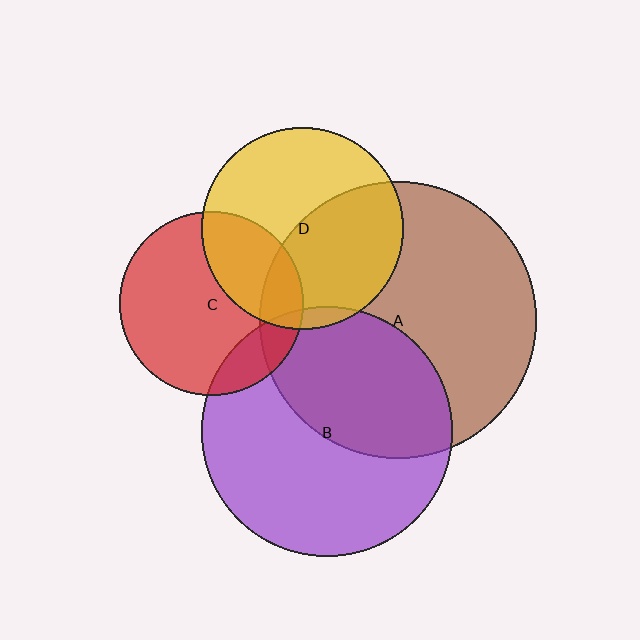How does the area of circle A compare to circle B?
Approximately 1.2 times.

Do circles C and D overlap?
Yes.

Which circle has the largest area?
Circle A (brown).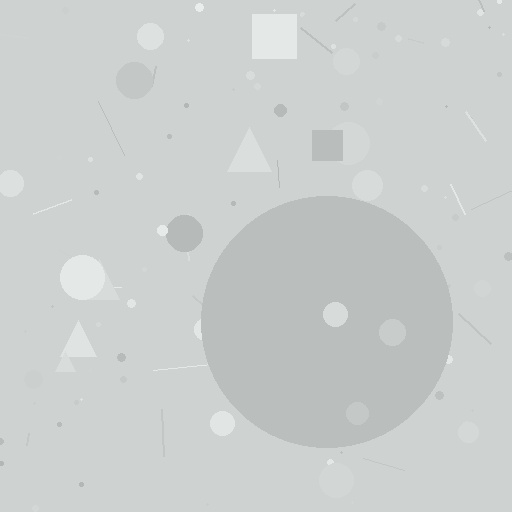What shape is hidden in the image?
A circle is hidden in the image.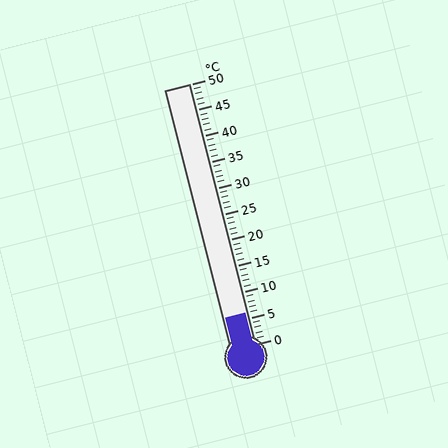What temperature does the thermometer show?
The thermometer shows approximately 6°C.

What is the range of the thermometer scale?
The thermometer scale ranges from 0°C to 50°C.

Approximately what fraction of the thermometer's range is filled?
The thermometer is filled to approximately 10% of its range.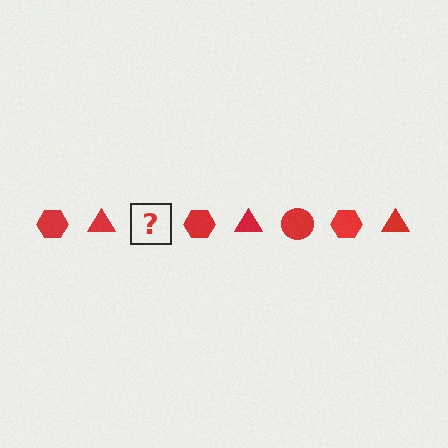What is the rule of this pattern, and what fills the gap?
The rule is that the pattern cycles through hexagon, triangle, circle shapes in red. The gap should be filled with a red circle.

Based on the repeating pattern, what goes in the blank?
The blank should be a red circle.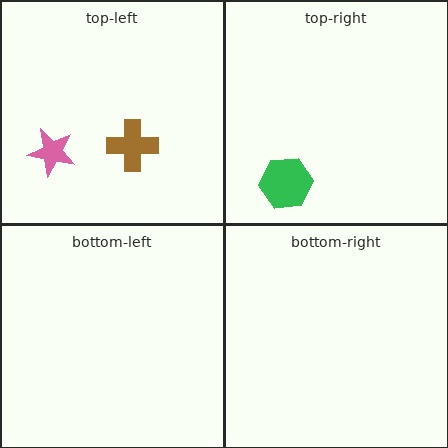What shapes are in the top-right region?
The green hexagon.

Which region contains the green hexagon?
The top-right region.